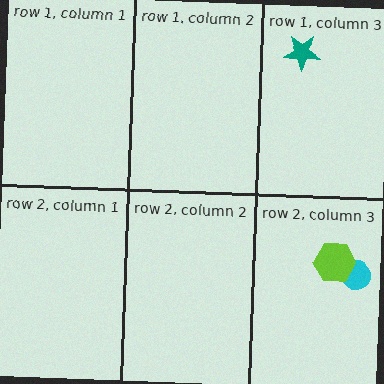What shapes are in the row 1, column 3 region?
The teal star.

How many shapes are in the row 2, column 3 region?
2.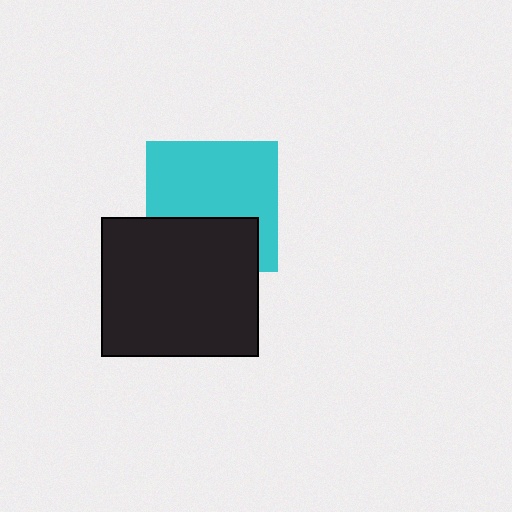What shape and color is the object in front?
The object in front is a black rectangle.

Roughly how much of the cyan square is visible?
About half of it is visible (roughly 64%).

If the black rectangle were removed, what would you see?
You would see the complete cyan square.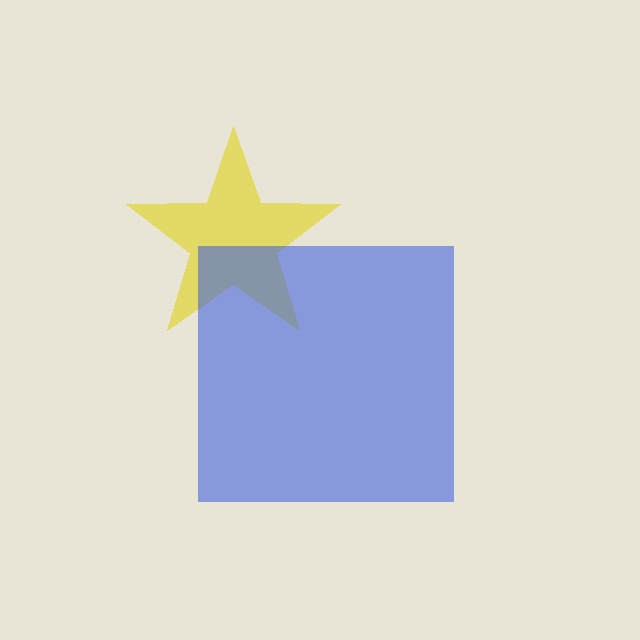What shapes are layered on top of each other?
The layered shapes are: a yellow star, a blue square.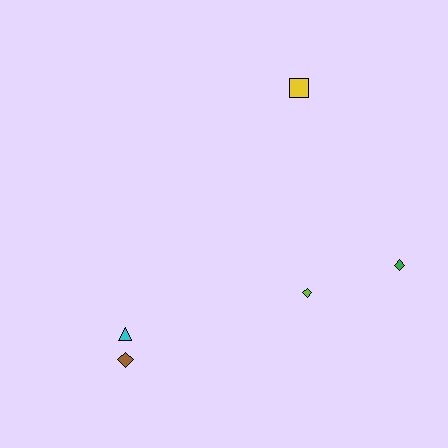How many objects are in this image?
There are 5 objects.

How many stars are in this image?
There are no stars.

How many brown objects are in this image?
There is 1 brown object.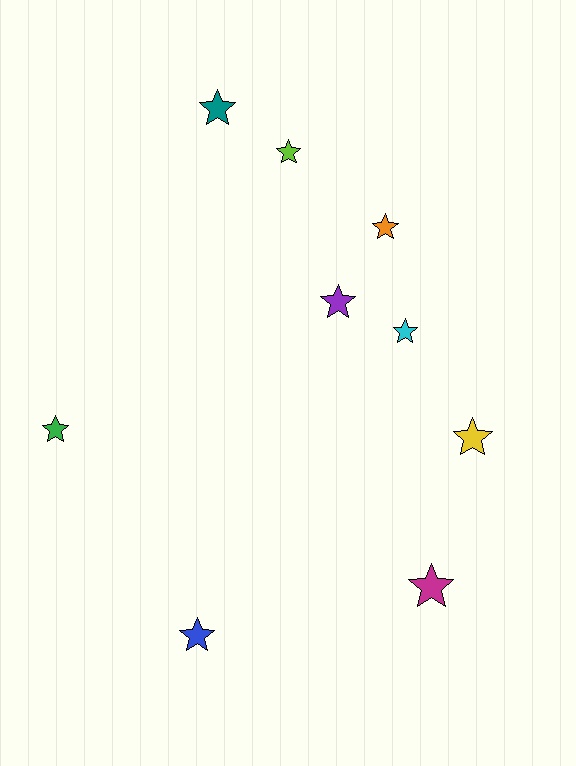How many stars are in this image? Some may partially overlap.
There are 9 stars.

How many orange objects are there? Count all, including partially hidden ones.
There is 1 orange object.